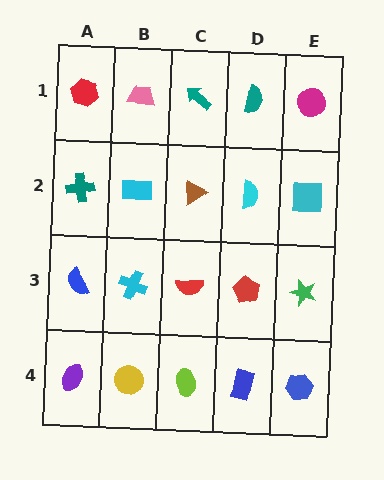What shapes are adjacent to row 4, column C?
A red semicircle (row 3, column C), a yellow circle (row 4, column B), a blue rectangle (row 4, column D).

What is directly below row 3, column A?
A purple ellipse.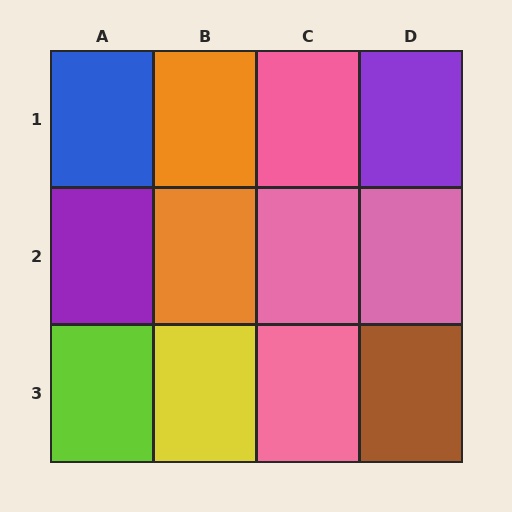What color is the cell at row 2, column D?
Pink.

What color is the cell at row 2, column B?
Orange.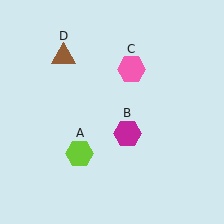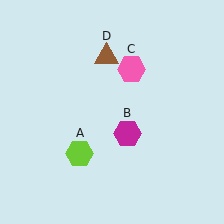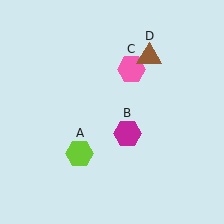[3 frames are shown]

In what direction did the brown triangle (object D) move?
The brown triangle (object D) moved right.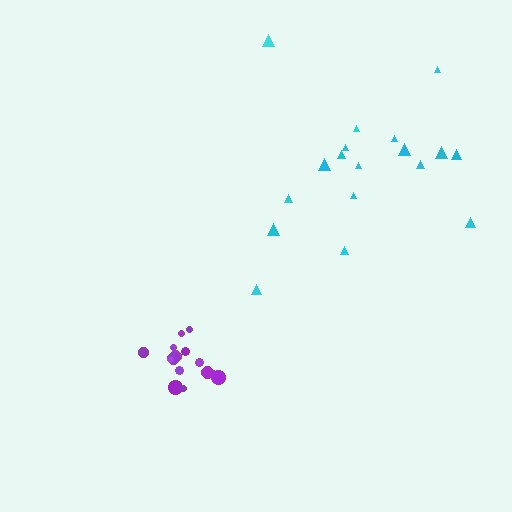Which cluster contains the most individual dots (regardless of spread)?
Cyan (18).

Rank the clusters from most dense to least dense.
purple, cyan.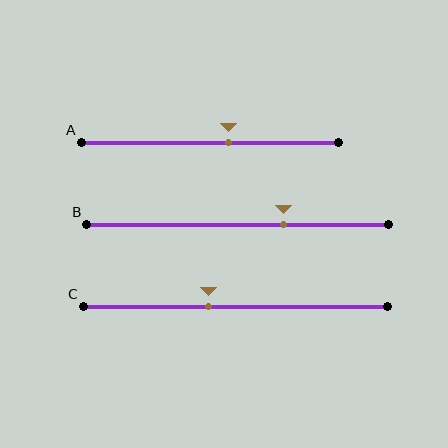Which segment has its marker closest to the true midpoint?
Segment A has its marker closest to the true midpoint.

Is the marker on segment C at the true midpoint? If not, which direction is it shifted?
No, the marker on segment C is shifted to the left by about 9% of the segment length.